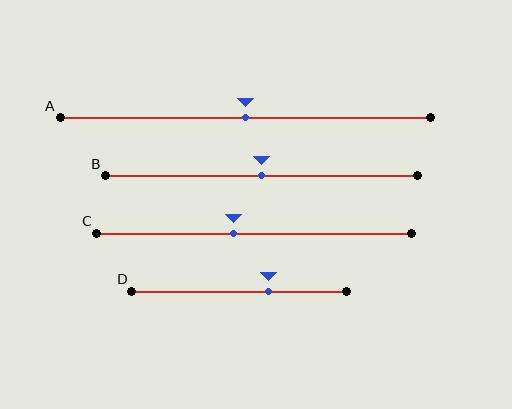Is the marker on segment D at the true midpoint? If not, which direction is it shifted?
No, the marker on segment D is shifted to the right by about 14% of the segment length.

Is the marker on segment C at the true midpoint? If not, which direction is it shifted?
No, the marker on segment C is shifted to the left by about 6% of the segment length.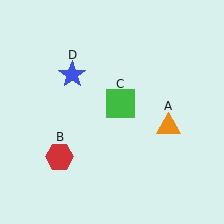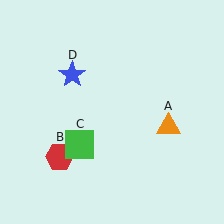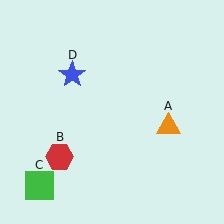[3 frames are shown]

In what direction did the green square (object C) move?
The green square (object C) moved down and to the left.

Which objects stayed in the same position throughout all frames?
Orange triangle (object A) and red hexagon (object B) and blue star (object D) remained stationary.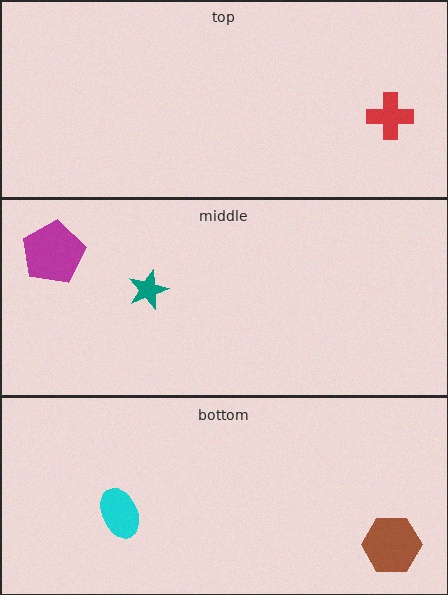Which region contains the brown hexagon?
The bottom region.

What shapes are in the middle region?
The magenta pentagon, the teal star.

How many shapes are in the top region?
1.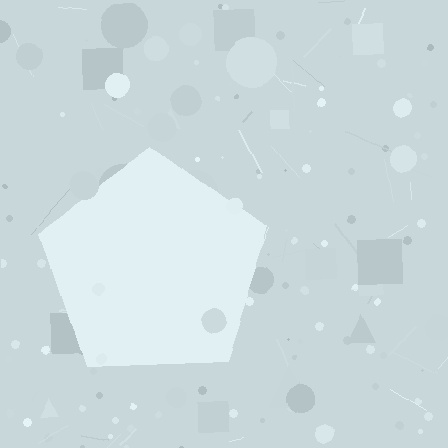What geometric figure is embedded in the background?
A pentagon is embedded in the background.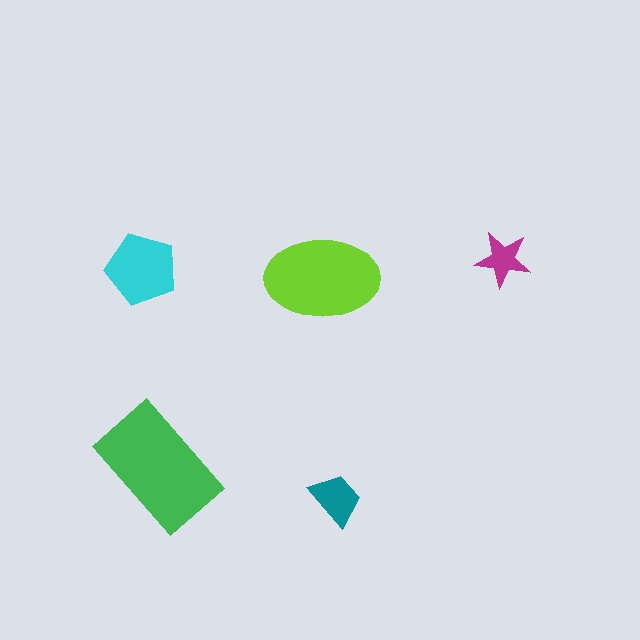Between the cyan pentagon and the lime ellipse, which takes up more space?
The lime ellipse.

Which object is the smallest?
The magenta star.